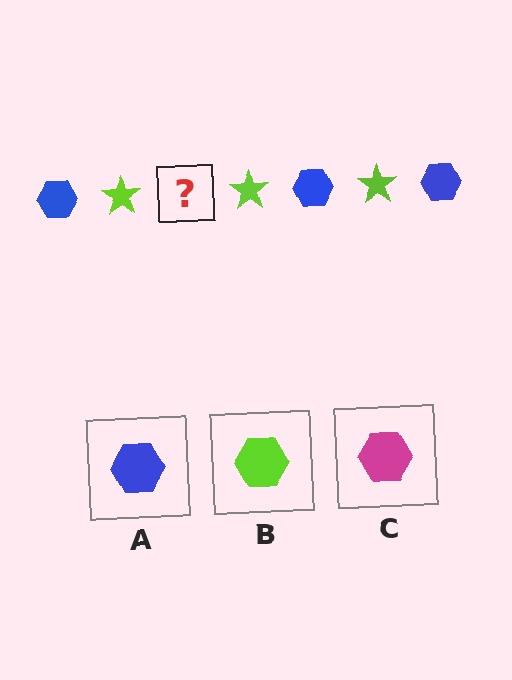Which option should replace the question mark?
Option A.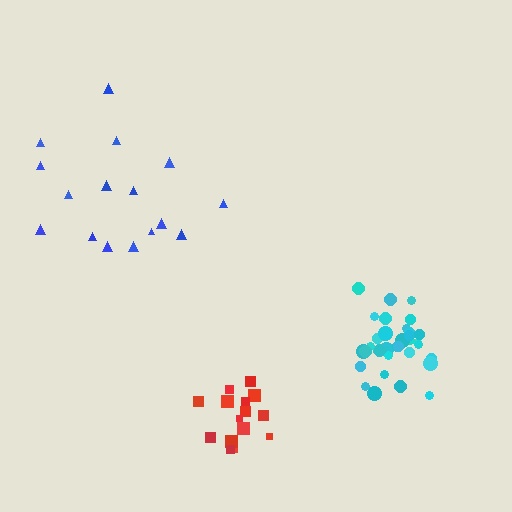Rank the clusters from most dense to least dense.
cyan, red, blue.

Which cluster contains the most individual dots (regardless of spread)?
Cyan (34).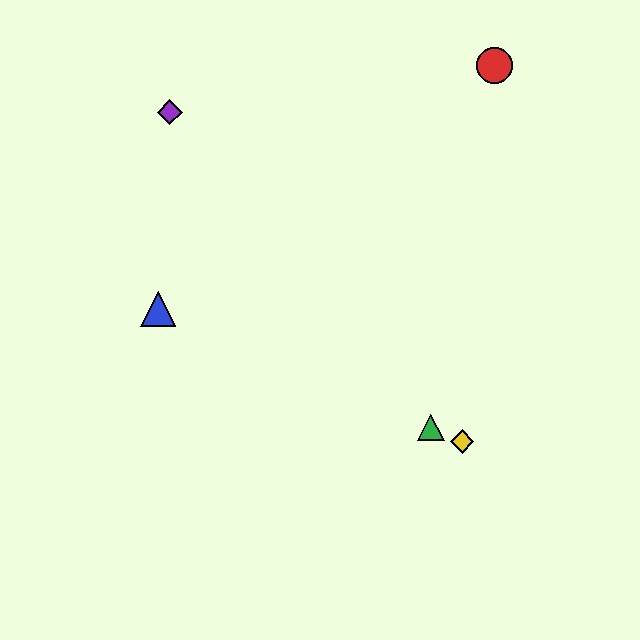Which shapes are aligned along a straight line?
The blue triangle, the green triangle, the yellow diamond are aligned along a straight line.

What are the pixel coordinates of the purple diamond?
The purple diamond is at (170, 112).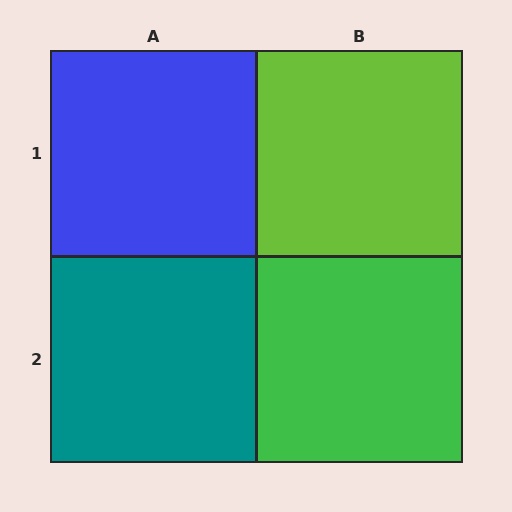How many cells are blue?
1 cell is blue.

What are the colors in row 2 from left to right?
Teal, green.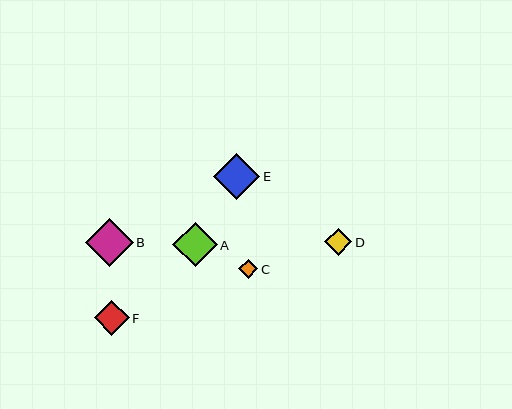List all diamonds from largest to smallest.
From largest to smallest: B, E, A, F, D, C.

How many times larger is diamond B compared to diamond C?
Diamond B is approximately 2.5 times the size of diamond C.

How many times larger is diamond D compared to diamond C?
Diamond D is approximately 1.4 times the size of diamond C.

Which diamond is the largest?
Diamond B is the largest with a size of approximately 48 pixels.